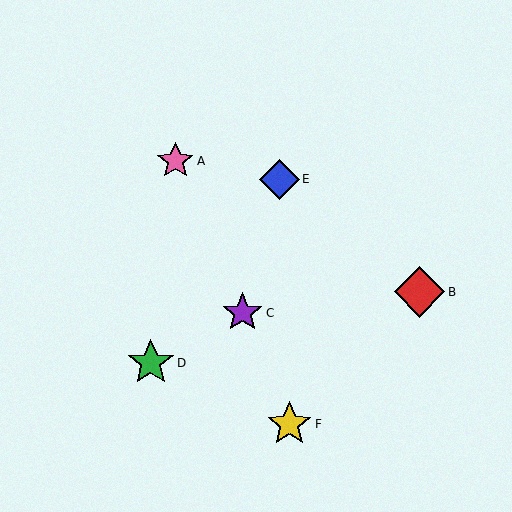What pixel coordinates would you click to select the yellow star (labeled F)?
Click at (289, 424) to select the yellow star F.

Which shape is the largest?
The red diamond (labeled B) is the largest.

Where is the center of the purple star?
The center of the purple star is at (242, 313).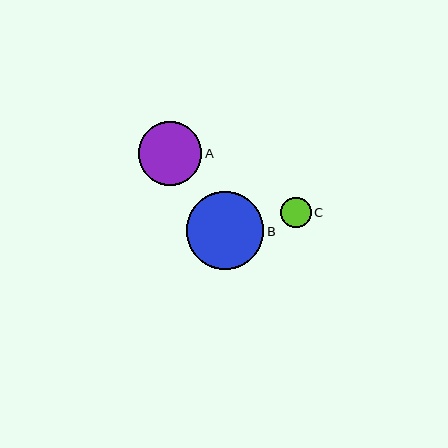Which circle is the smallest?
Circle C is the smallest with a size of approximately 30 pixels.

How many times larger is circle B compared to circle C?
Circle B is approximately 2.6 times the size of circle C.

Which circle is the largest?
Circle B is the largest with a size of approximately 78 pixels.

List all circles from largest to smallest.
From largest to smallest: B, A, C.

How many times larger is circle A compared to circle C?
Circle A is approximately 2.1 times the size of circle C.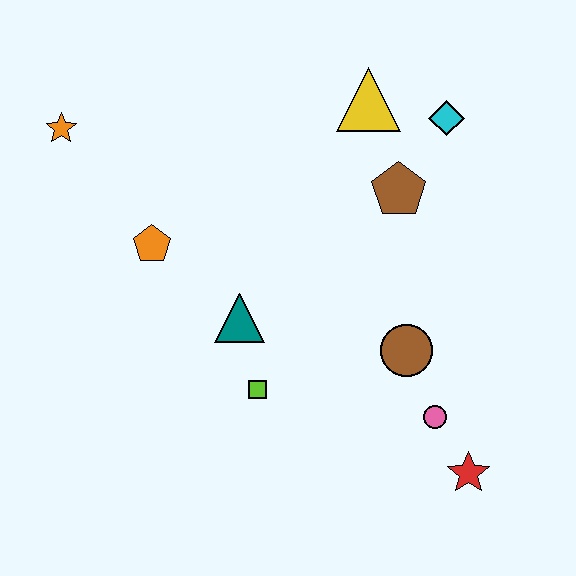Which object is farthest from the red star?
The orange star is farthest from the red star.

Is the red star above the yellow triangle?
No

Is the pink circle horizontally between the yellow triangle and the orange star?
No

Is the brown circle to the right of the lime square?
Yes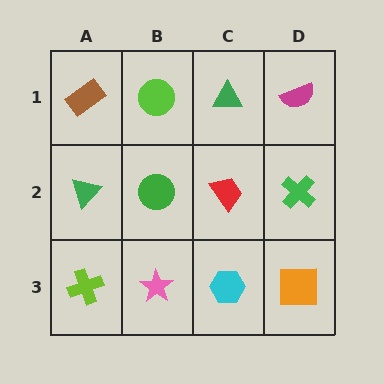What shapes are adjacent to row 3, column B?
A green circle (row 2, column B), a lime cross (row 3, column A), a cyan hexagon (row 3, column C).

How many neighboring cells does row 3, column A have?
2.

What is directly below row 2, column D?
An orange square.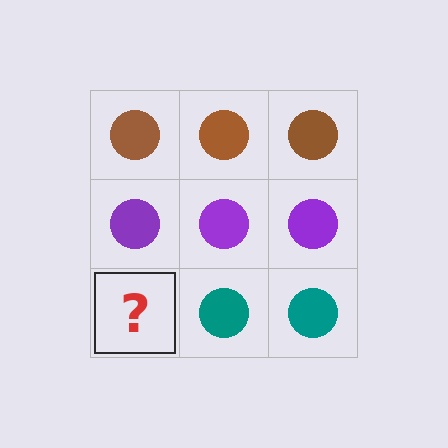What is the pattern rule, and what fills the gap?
The rule is that each row has a consistent color. The gap should be filled with a teal circle.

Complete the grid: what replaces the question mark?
The question mark should be replaced with a teal circle.